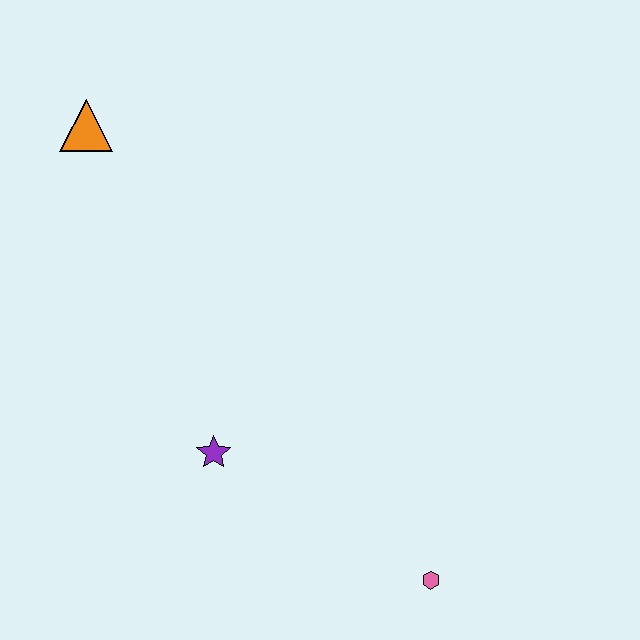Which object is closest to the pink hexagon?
The purple star is closest to the pink hexagon.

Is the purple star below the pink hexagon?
No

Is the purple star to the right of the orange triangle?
Yes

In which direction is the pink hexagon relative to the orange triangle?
The pink hexagon is below the orange triangle.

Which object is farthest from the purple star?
The orange triangle is farthest from the purple star.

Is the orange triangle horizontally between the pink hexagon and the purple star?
No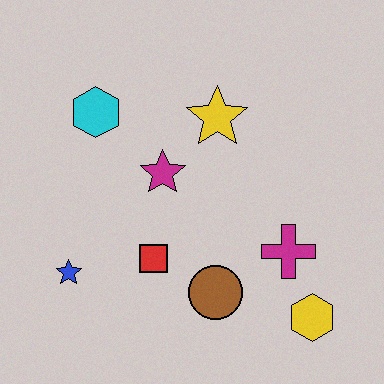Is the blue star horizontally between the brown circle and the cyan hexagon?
No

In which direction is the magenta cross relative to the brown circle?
The magenta cross is to the right of the brown circle.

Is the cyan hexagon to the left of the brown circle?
Yes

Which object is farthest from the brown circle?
The cyan hexagon is farthest from the brown circle.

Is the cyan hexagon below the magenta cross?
No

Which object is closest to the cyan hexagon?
The magenta star is closest to the cyan hexagon.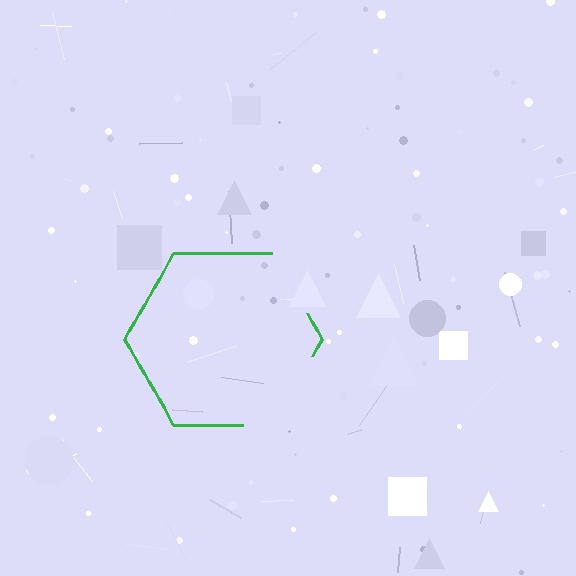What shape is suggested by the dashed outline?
The dashed outline suggests a hexagon.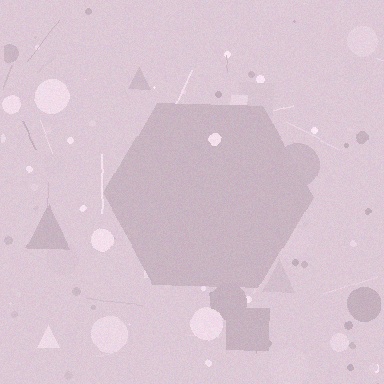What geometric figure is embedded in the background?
A hexagon is embedded in the background.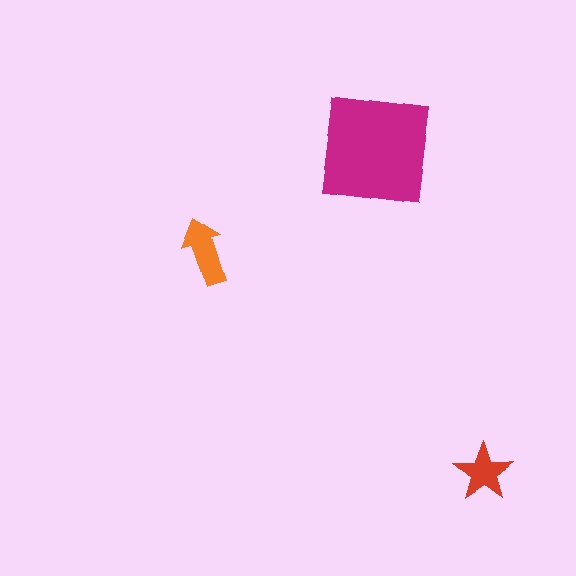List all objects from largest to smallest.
The magenta square, the orange arrow, the red star.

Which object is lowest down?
The red star is bottommost.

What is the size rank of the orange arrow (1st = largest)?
2nd.